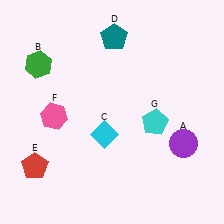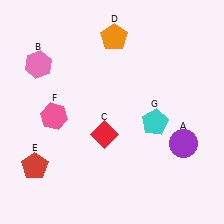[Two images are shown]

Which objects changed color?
B changed from green to pink. C changed from cyan to red. D changed from teal to orange.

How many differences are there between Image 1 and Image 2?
There are 3 differences between the two images.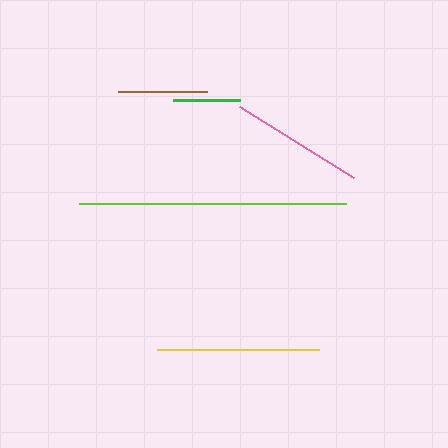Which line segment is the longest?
The lime line is the longest at approximately 267 pixels.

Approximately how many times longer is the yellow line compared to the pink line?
The yellow line is approximately 1.2 times the length of the pink line.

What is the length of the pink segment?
The pink segment is approximately 135 pixels long.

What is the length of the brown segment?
The brown segment is approximately 90 pixels long.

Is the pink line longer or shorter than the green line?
The pink line is longer than the green line.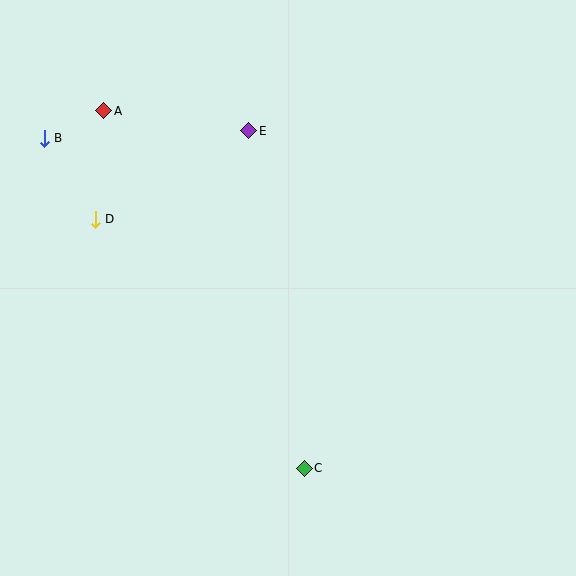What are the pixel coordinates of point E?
Point E is at (249, 131).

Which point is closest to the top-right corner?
Point E is closest to the top-right corner.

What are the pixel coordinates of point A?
Point A is at (104, 111).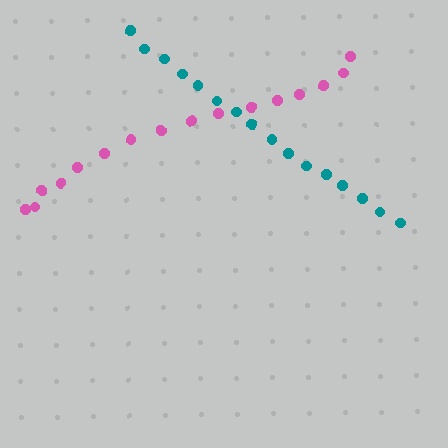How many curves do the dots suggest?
There are 2 distinct paths.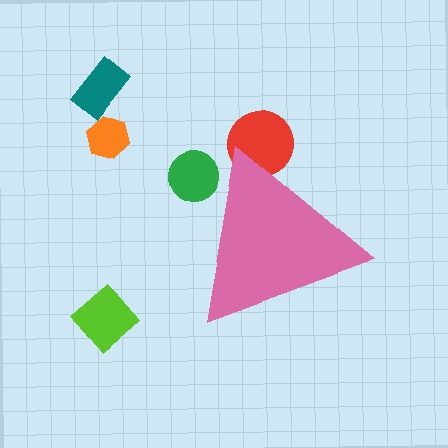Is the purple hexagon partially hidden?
Yes, the purple hexagon is partially hidden behind the pink triangle.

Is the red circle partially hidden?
Yes, the red circle is partially hidden behind the pink triangle.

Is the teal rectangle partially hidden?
No, the teal rectangle is fully visible.